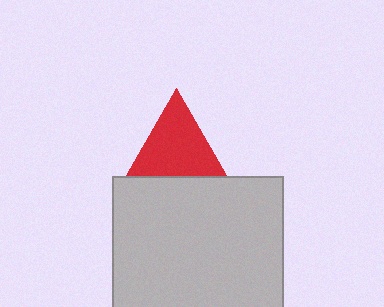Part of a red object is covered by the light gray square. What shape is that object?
It is a triangle.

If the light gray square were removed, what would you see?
You would see the complete red triangle.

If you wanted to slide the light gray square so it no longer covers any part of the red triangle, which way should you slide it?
Slide it down — that is the most direct way to separate the two shapes.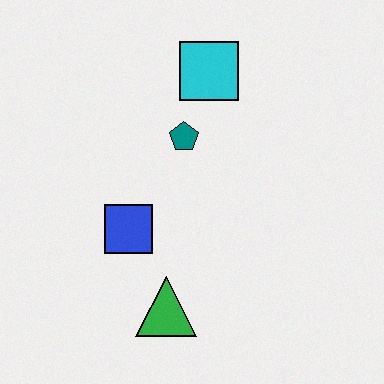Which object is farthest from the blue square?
The cyan square is farthest from the blue square.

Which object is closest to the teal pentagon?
The cyan square is closest to the teal pentagon.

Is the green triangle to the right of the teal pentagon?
No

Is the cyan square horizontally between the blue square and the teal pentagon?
No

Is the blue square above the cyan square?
No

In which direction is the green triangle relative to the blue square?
The green triangle is below the blue square.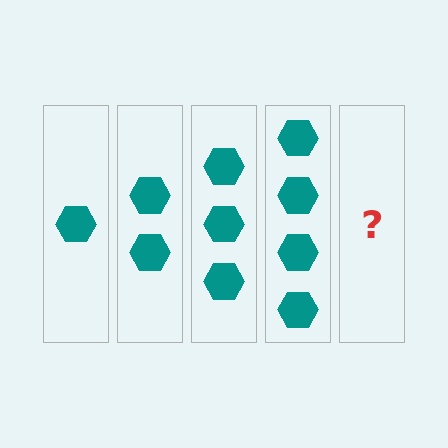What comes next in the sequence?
The next element should be 5 hexagons.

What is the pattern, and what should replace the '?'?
The pattern is that each step adds one more hexagon. The '?' should be 5 hexagons.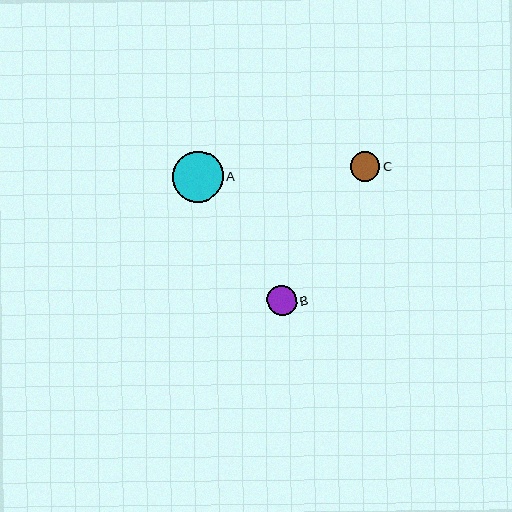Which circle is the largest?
Circle A is the largest with a size of approximately 51 pixels.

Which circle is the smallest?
Circle C is the smallest with a size of approximately 30 pixels.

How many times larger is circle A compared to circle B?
Circle A is approximately 1.7 times the size of circle B.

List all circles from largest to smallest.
From largest to smallest: A, B, C.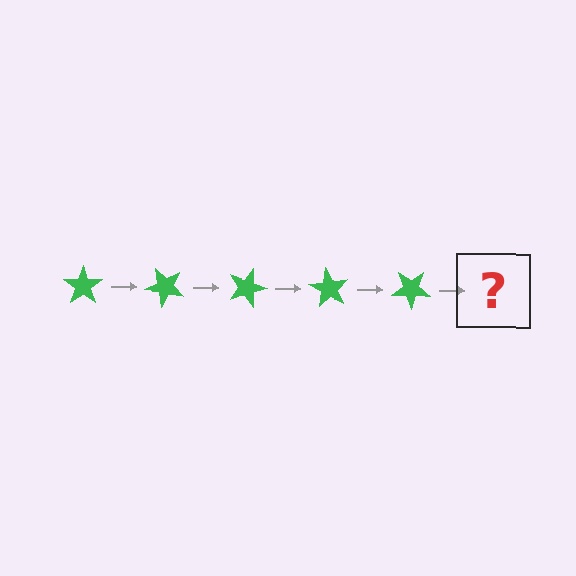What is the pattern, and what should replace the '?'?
The pattern is that the star rotates 45 degrees each step. The '?' should be a green star rotated 225 degrees.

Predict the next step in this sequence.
The next step is a green star rotated 225 degrees.